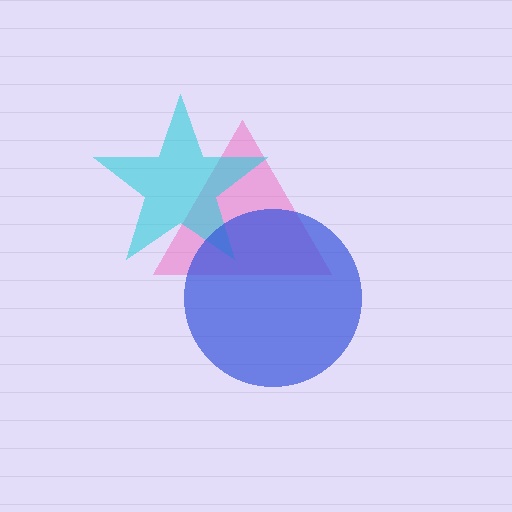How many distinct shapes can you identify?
There are 3 distinct shapes: a pink triangle, a cyan star, a blue circle.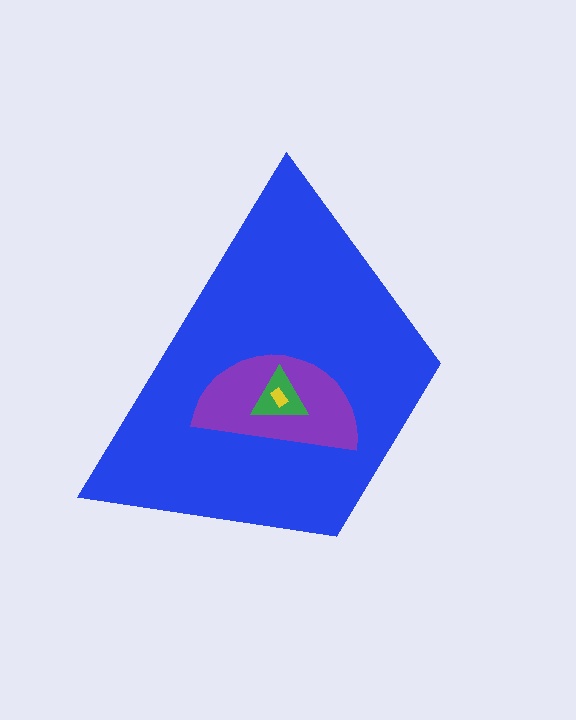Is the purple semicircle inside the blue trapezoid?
Yes.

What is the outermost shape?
The blue trapezoid.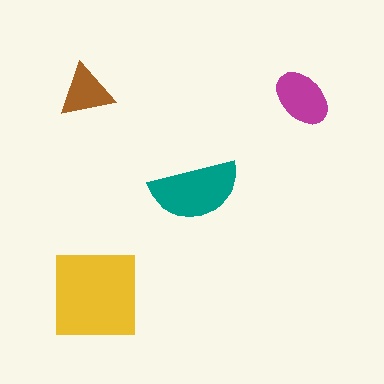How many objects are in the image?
There are 4 objects in the image.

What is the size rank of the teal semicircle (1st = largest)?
2nd.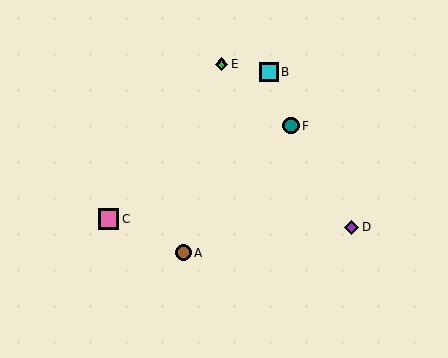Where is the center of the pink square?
The center of the pink square is at (109, 219).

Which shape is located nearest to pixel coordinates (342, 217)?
The purple diamond (labeled D) at (351, 227) is nearest to that location.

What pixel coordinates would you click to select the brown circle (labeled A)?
Click at (184, 253) to select the brown circle A.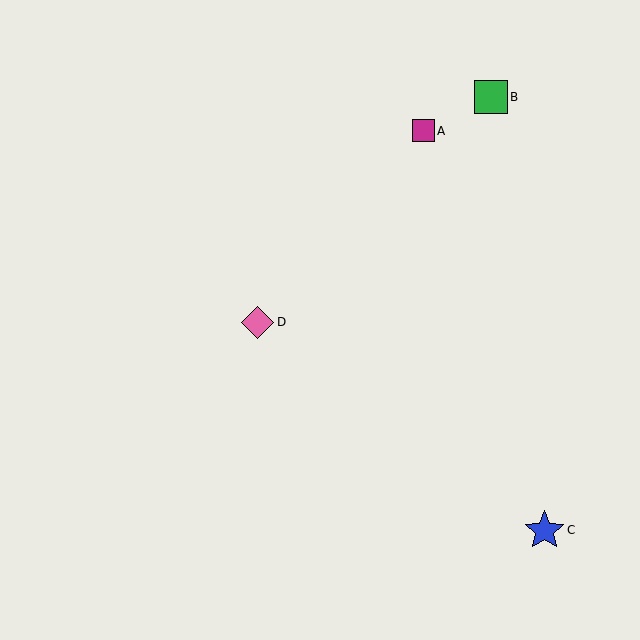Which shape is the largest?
The blue star (labeled C) is the largest.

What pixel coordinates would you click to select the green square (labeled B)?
Click at (491, 97) to select the green square B.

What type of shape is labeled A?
Shape A is a magenta square.